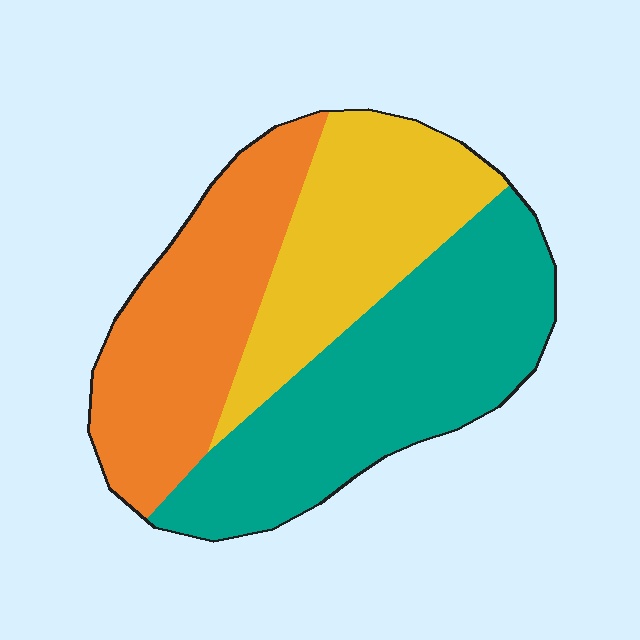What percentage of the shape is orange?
Orange covers about 30% of the shape.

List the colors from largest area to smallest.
From largest to smallest: teal, orange, yellow.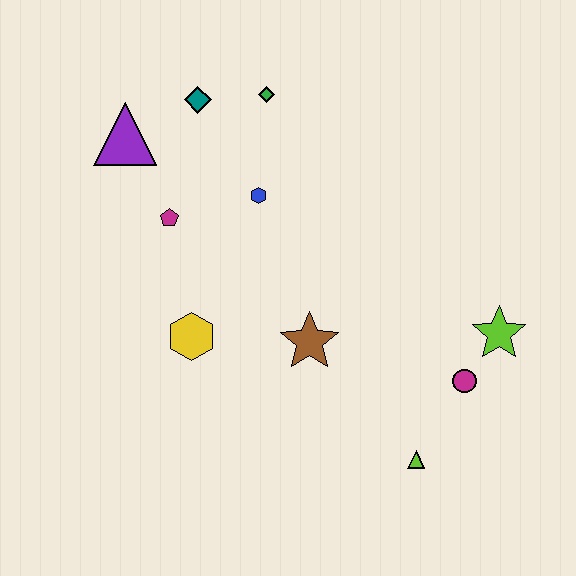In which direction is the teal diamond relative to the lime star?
The teal diamond is to the left of the lime star.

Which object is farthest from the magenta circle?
The purple triangle is farthest from the magenta circle.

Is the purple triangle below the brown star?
No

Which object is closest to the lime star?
The magenta circle is closest to the lime star.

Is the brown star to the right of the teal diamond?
Yes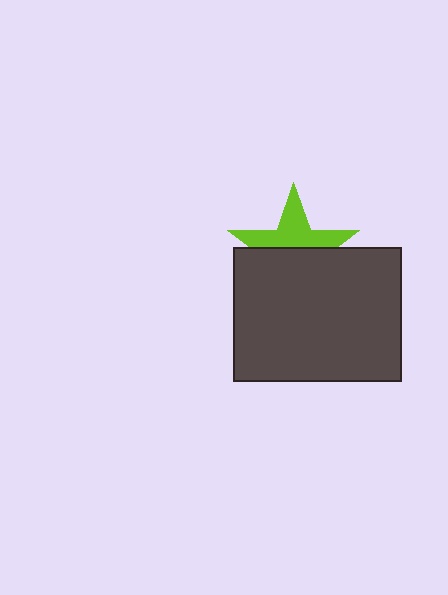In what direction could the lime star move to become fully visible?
The lime star could move up. That would shift it out from behind the dark gray rectangle entirely.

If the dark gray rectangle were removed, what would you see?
You would see the complete lime star.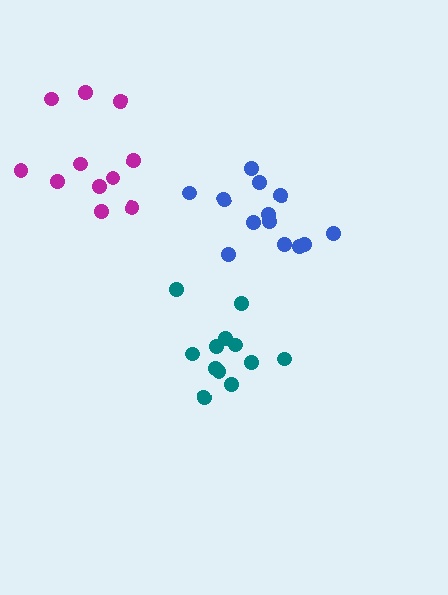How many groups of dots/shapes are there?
There are 3 groups.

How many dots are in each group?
Group 1: 11 dots, Group 2: 14 dots, Group 3: 12 dots (37 total).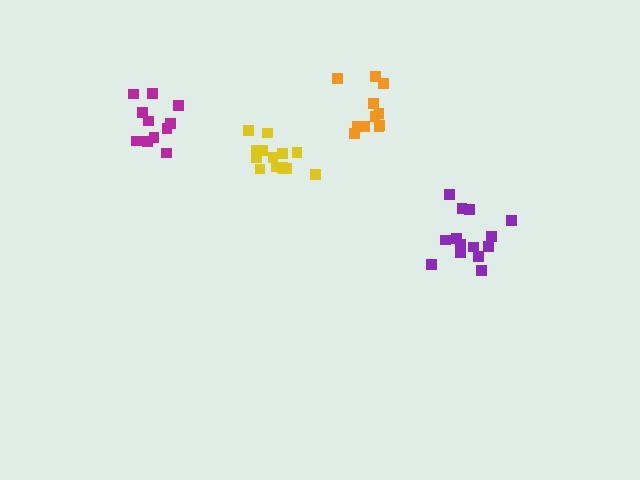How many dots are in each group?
Group 1: 14 dots, Group 2: 11 dots, Group 3: 14 dots, Group 4: 11 dots (50 total).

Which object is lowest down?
The purple cluster is bottommost.